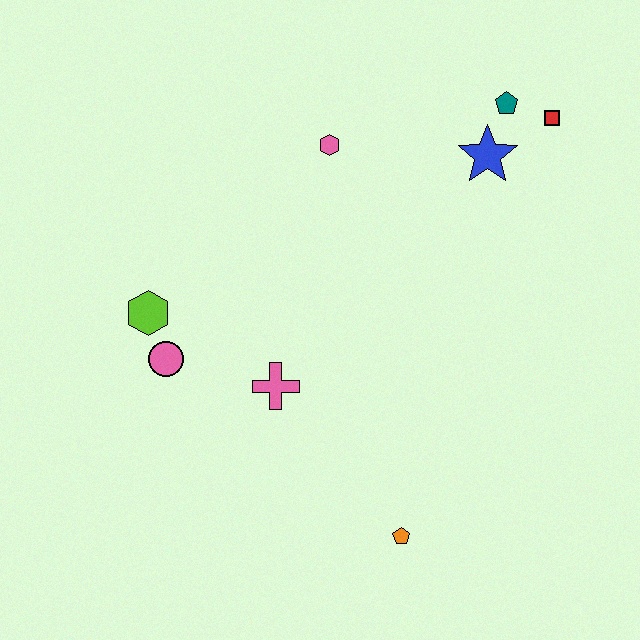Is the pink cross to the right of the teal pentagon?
No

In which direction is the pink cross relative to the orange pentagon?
The pink cross is above the orange pentagon.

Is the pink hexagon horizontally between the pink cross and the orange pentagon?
Yes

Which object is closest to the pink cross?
The pink circle is closest to the pink cross.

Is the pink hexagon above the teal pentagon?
No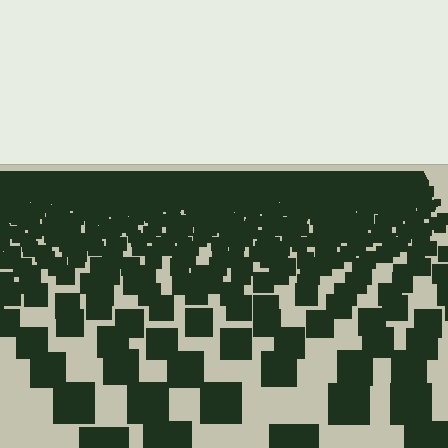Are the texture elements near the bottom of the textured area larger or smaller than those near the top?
Larger. Near the bottom, elements are closer to the viewer and appear at a bigger on-screen size.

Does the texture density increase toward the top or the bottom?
Density increases toward the top.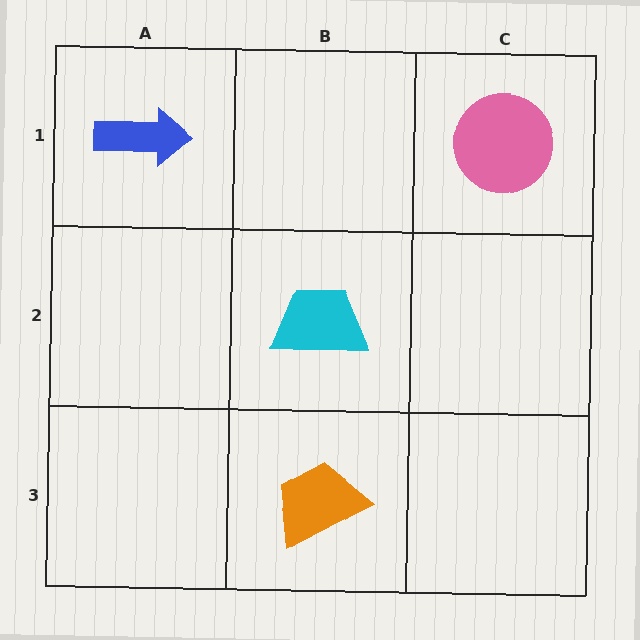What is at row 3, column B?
An orange trapezoid.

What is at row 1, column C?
A pink circle.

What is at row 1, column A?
A blue arrow.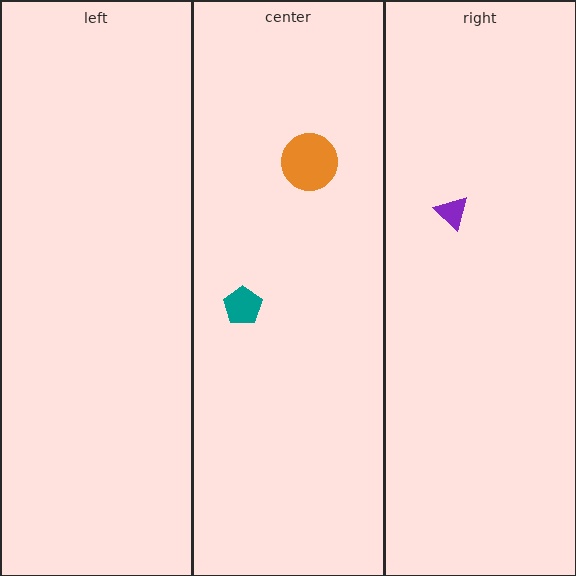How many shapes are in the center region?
2.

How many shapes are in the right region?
1.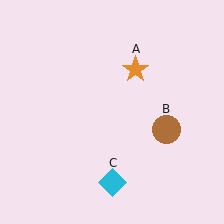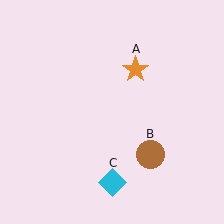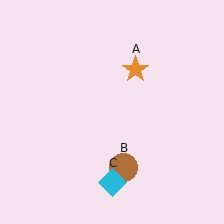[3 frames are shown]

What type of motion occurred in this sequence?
The brown circle (object B) rotated clockwise around the center of the scene.